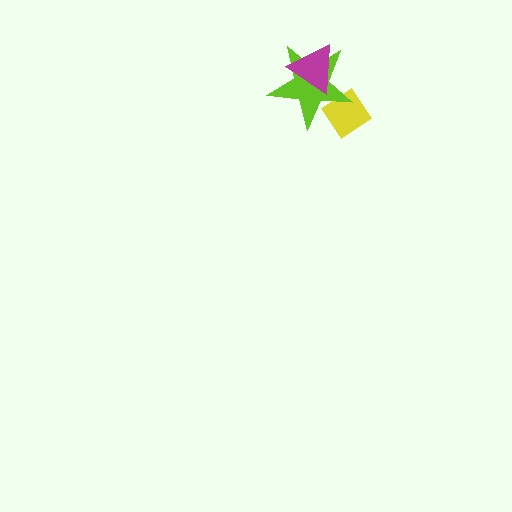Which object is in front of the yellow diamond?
The lime star is in front of the yellow diamond.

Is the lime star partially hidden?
Yes, it is partially covered by another shape.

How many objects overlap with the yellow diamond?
1 object overlaps with the yellow diamond.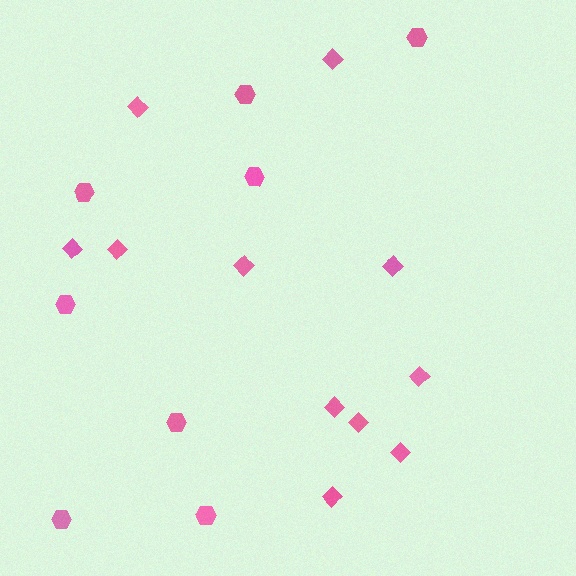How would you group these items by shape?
There are 2 groups: one group of hexagons (8) and one group of diamonds (11).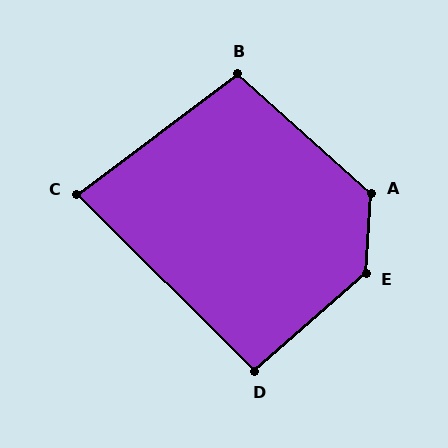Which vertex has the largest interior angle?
E, at approximately 135 degrees.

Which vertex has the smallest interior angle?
C, at approximately 82 degrees.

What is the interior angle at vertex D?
Approximately 94 degrees (approximately right).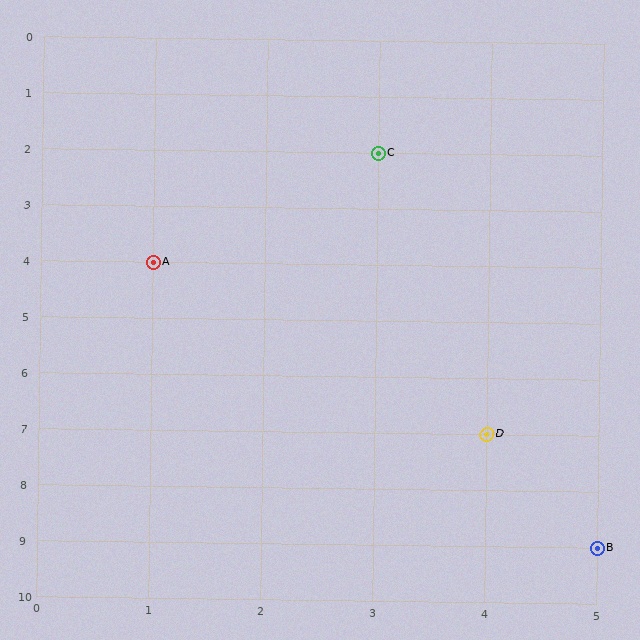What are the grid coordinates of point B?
Point B is at grid coordinates (5, 9).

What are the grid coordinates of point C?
Point C is at grid coordinates (3, 2).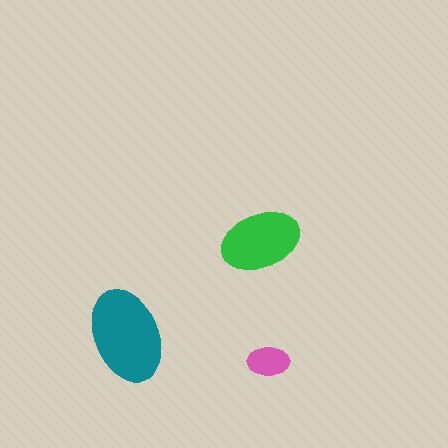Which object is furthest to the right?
The pink ellipse is rightmost.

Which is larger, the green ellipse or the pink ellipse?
The green one.